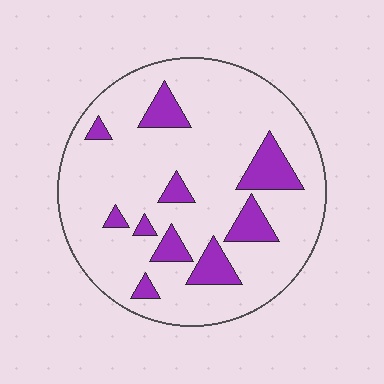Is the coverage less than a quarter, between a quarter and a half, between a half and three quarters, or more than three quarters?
Less than a quarter.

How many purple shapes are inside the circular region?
10.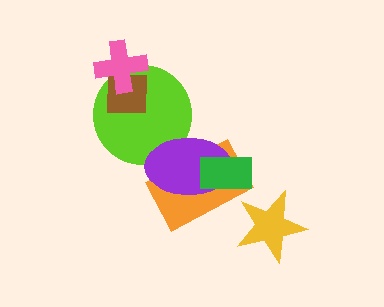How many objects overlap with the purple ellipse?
3 objects overlap with the purple ellipse.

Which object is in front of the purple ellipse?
The green rectangle is in front of the purple ellipse.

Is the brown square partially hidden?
Yes, it is partially covered by another shape.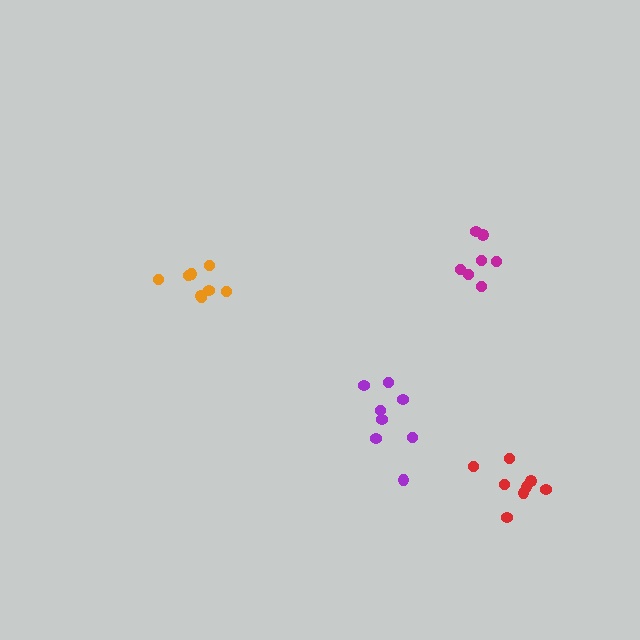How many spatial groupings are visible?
There are 4 spatial groupings.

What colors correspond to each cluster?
The clusters are colored: magenta, orange, red, purple.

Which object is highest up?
The magenta cluster is topmost.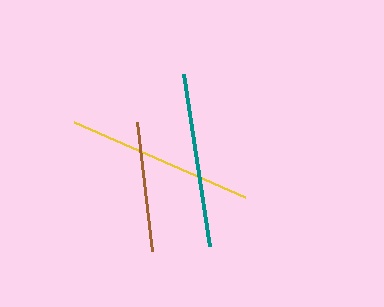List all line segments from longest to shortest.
From longest to shortest: yellow, teal, brown.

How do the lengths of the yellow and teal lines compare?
The yellow and teal lines are approximately the same length.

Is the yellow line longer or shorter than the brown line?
The yellow line is longer than the brown line.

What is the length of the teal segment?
The teal segment is approximately 174 pixels long.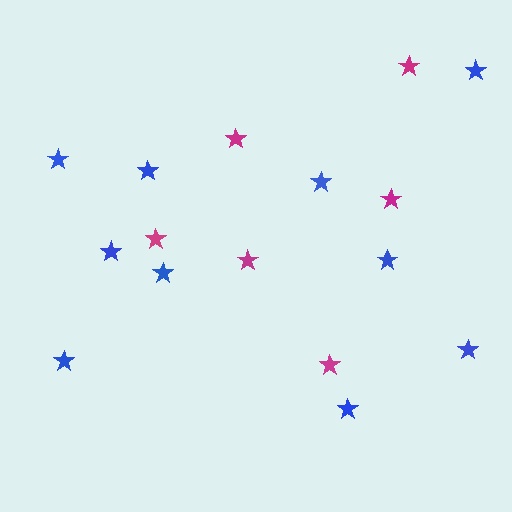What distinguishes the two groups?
There are 2 groups: one group of blue stars (10) and one group of magenta stars (6).